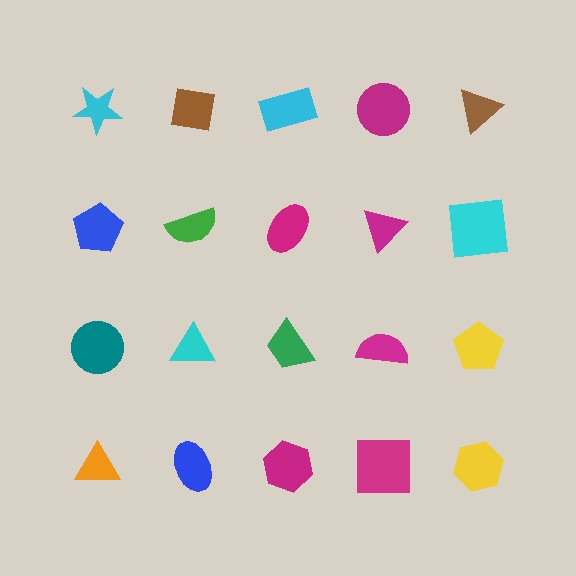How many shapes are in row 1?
5 shapes.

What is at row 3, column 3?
A green trapezoid.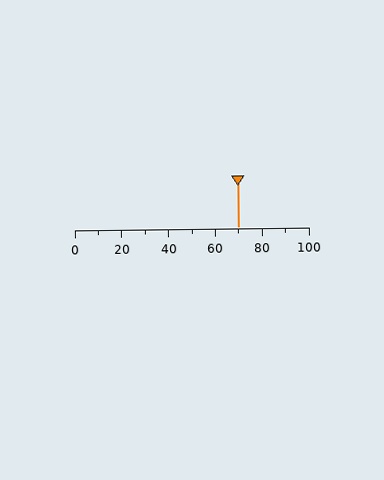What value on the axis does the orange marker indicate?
The marker indicates approximately 70.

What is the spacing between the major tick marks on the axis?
The major ticks are spaced 20 apart.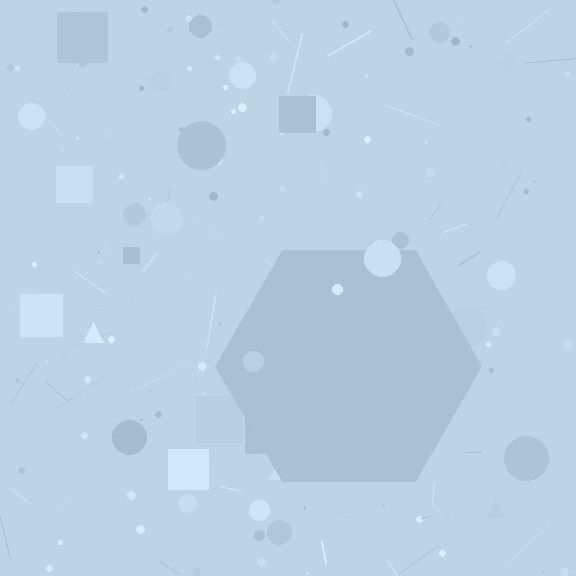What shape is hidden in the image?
A hexagon is hidden in the image.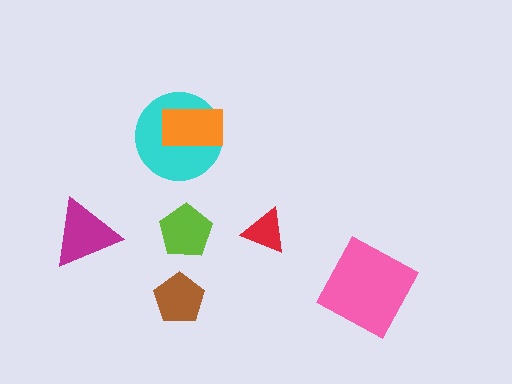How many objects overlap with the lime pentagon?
0 objects overlap with the lime pentagon.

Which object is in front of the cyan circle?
The orange rectangle is in front of the cyan circle.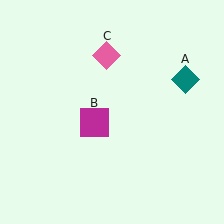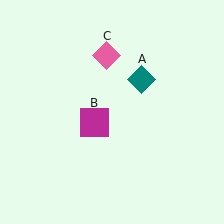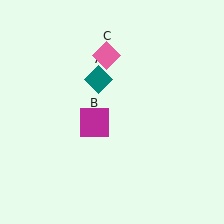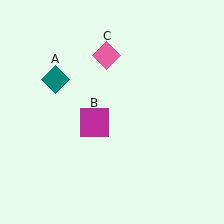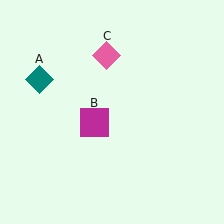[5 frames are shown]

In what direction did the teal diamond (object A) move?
The teal diamond (object A) moved left.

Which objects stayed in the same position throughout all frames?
Magenta square (object B) and pink diamond (object C) remained stationary.